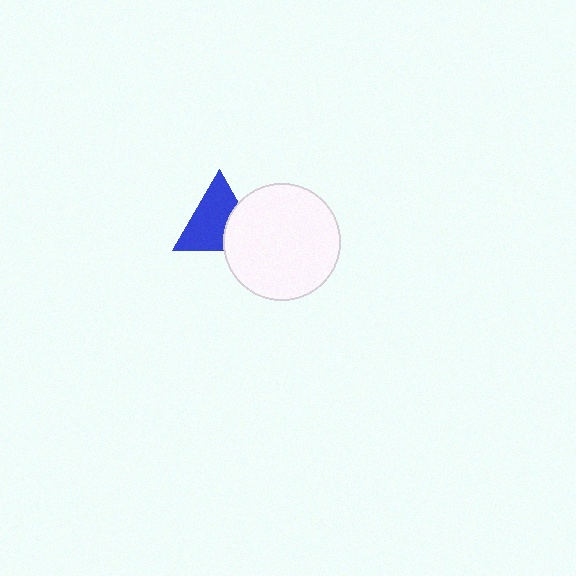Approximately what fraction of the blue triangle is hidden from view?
Roughly 32% of the blue triangle is hidden behind the white circle.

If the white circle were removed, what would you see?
You would see the complete blue triangle.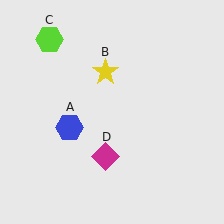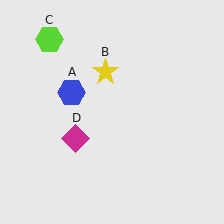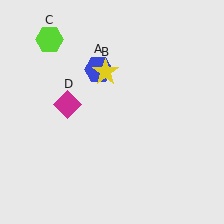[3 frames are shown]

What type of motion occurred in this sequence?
The blue hexagon (object A), magenta diamond (object D) rotated clockwise around the center of the scene.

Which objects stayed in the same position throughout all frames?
Yellow star (object B) and lime hexagon (object C) remained stationary.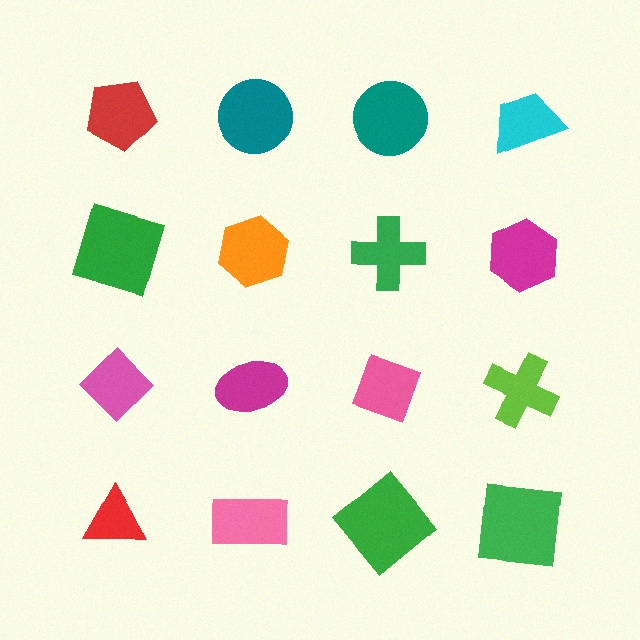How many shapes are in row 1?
4 shapes.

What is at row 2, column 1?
A green square.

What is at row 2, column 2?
An orange hexagon.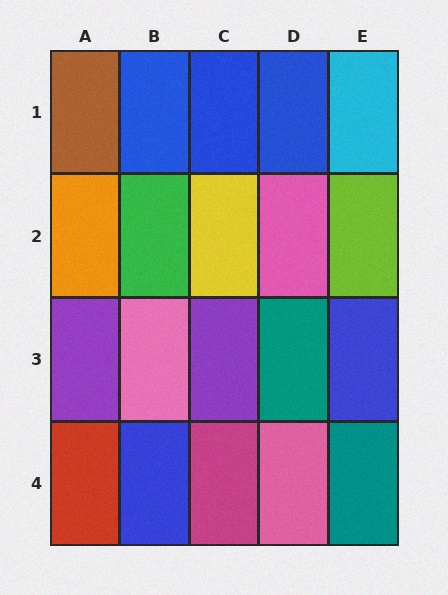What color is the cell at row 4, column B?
Blue.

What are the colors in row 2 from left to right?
Orange, green, yellow, pink, lime.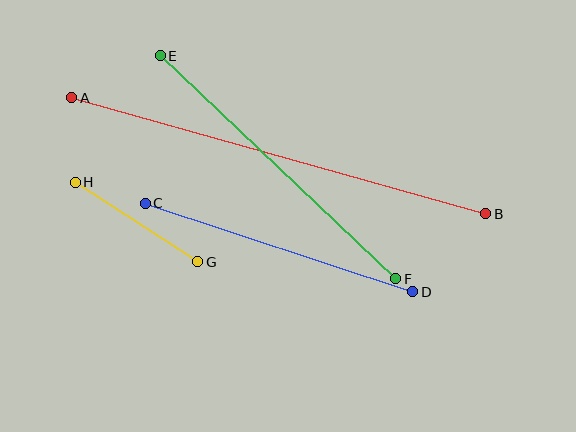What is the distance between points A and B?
The distance is approximately 430 pixels.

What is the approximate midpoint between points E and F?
The midpoint is at approximately (278, 167) pixels.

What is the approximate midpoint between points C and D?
The midpoint is at approximately (279, 247) pixels.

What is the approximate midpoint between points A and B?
The midpoint is at approximately (279, 156) pixels.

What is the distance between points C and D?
The distance is approximately 282 pixels.